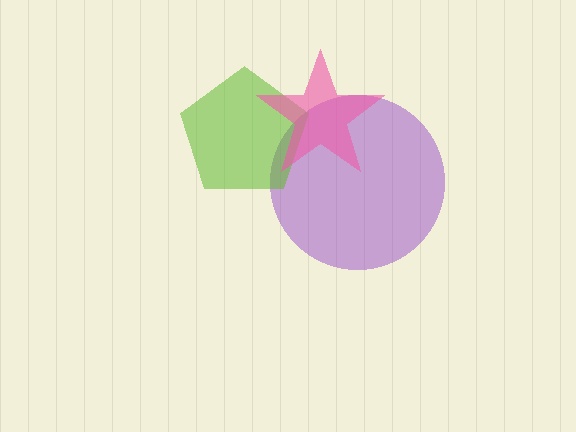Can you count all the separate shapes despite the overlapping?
Yes, there are 3 separate shapes.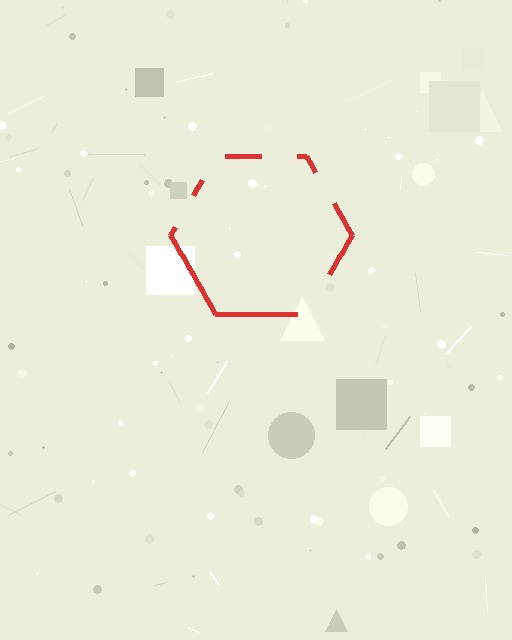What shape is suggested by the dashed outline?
The dashed outline suggests a hexagon.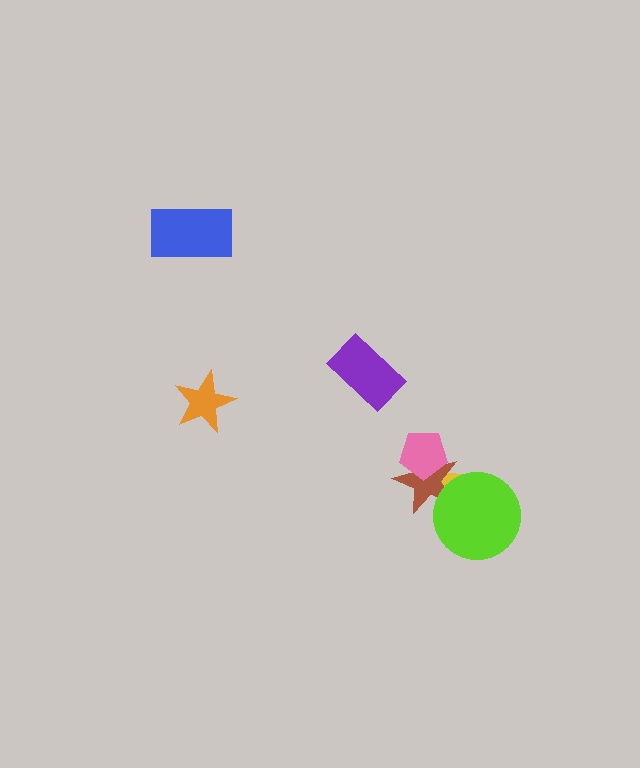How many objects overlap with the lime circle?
2 objects overlap with the lime circle.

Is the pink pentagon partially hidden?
No, no other shape covers it.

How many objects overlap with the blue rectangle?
0 objects overlap with the blue rectangle.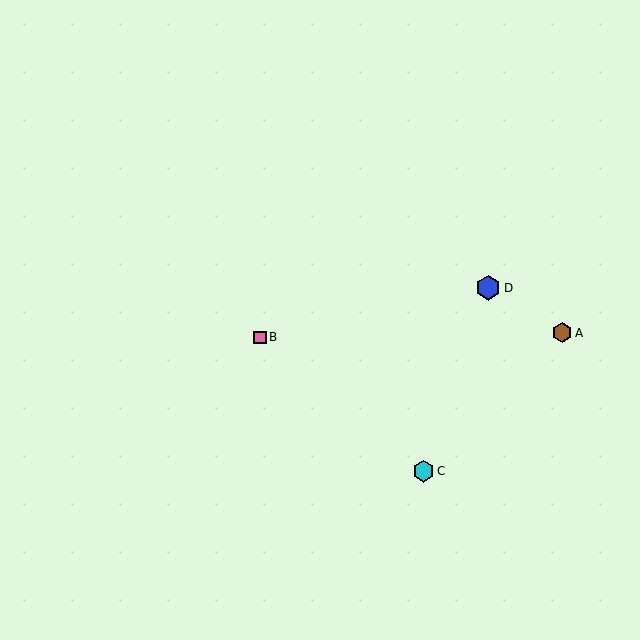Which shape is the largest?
The blue hexagon (labeled D) is the largest.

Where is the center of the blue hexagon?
The center of the blue hexagon is at (488, 288).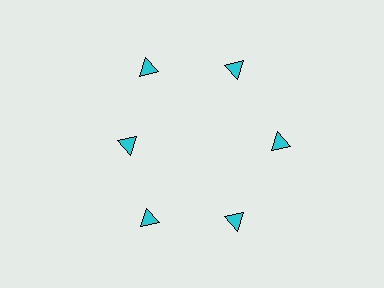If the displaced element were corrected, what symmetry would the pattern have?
It would have 6-fold rotational symmetry — the pattern would map onto itself every 60 degrees.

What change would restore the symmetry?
The symmetry would be restored by moving it outward, back onto the ring so that all 6 triangles sit at equal angles and equal distance from the center.